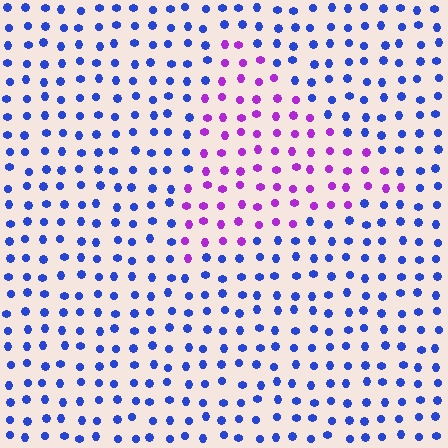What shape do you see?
I see a triangle.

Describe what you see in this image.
The image is filled with small blue elements in a uniform arrangement. A triangle-shaped region is visible where the elements are tinted to a slightly different hue, forming a subtle color boundary.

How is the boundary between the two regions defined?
The boundary is defined purely by a slight shift in hue (about 59 degrees). Spacing, size, and orientation are identical on both sides.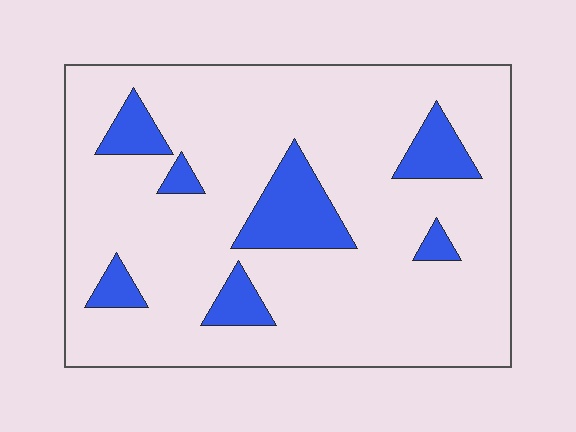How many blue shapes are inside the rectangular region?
7.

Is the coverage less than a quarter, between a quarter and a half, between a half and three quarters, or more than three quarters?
Less than a quarter.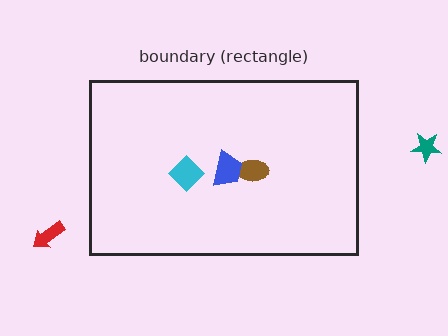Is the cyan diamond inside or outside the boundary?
Inside.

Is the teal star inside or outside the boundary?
Outside.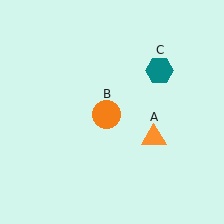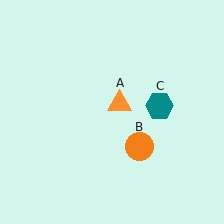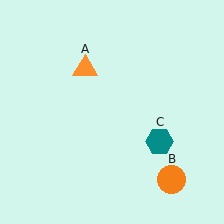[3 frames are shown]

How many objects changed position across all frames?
3 objects changed position: orange triangle (object A), orange circle (object B), teal hexagon (object C).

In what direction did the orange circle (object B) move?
The orange circle (object B) moved down and to the right.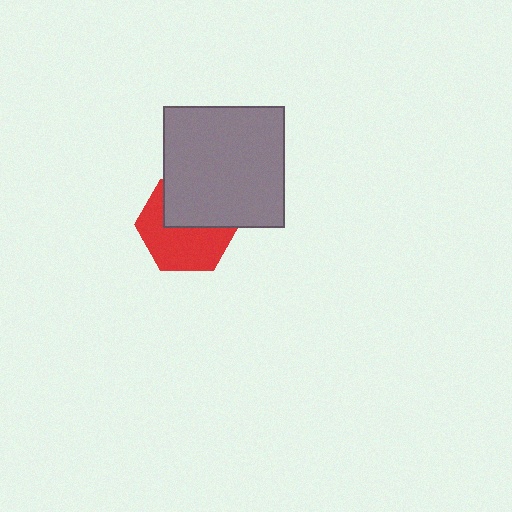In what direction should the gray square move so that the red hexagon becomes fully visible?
The gray square should move up. That is the shortest direction to clear the overlap and leave the red hexagon fully visible.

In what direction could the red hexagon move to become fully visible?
The red hexagon could move down. That would shift it out from behind the gray square entirely.